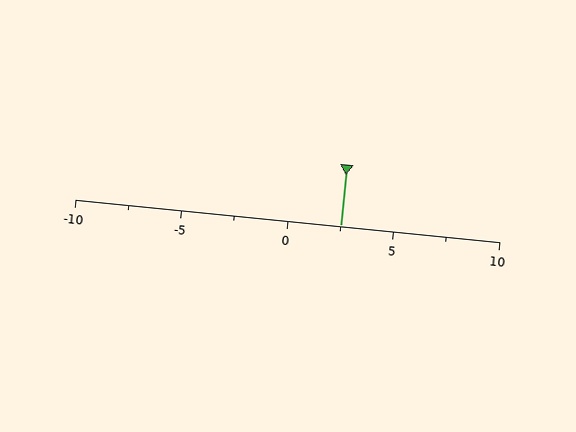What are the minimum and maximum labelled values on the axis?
The axis runs from -10 to 10.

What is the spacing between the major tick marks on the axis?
The major ticks are spaced 5 apart.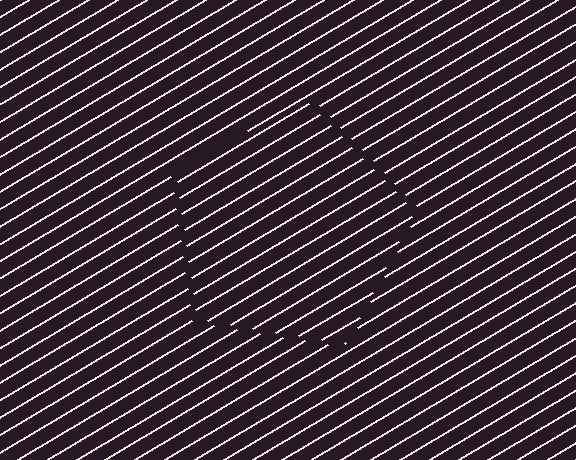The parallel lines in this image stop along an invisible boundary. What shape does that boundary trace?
An illusory pentagon. The interior of the shape contains the same grating, shifted by half a period — the contour is defined by the phase discontinuity where line-ends from the inner and outer gratings abut.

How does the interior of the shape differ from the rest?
The interior of the shape contains the same grating, shifted by half a period — the contour is defined by the phase discontinuity where line-ends from the inner and outer gratings abut.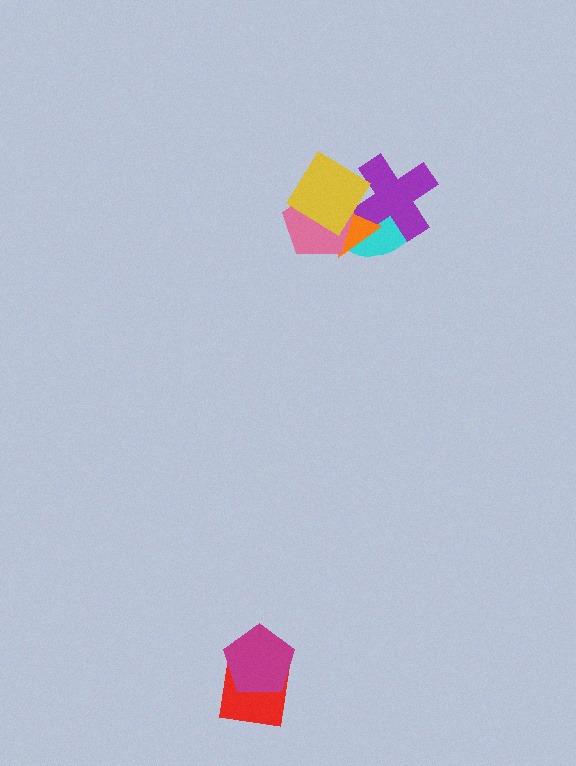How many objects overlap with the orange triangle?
4 objects overlap with the orange triangle.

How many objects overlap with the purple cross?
3 objects overlap with the purple cross.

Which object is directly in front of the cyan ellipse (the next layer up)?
The purple cross is directly in front of the cyan ellipse.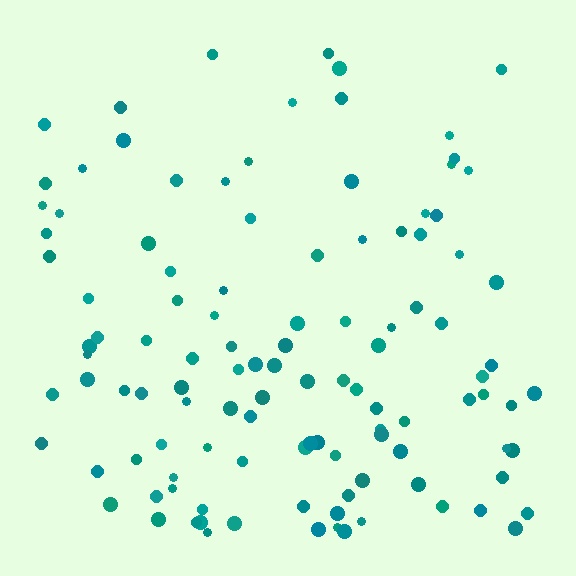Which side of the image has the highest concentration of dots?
The bottom.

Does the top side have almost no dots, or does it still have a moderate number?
Still a moderate number, just noticeably fewer than the bottom.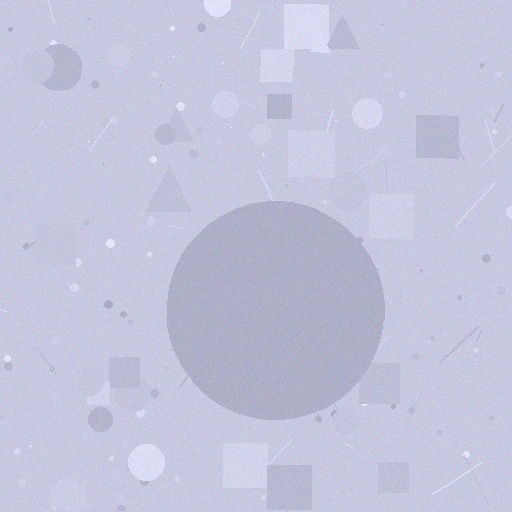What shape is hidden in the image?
A circle is hidden in the image.